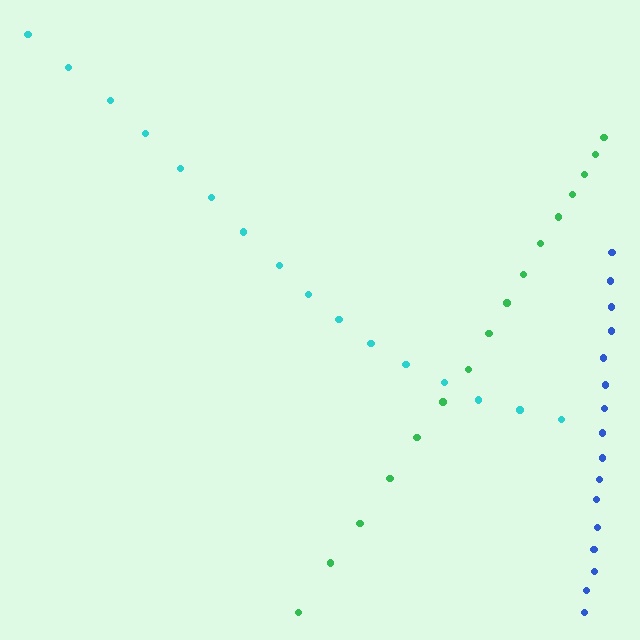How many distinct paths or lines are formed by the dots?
There are 3 distinct paths.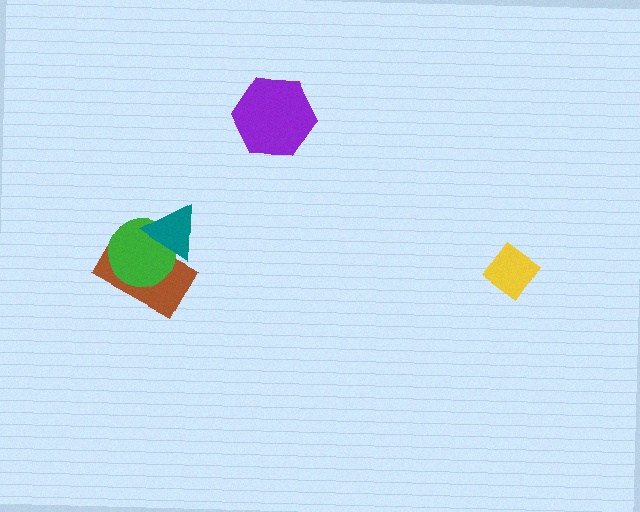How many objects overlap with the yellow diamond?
0 objects overlap with the yellow diamond.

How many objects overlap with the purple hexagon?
0 objects overlap with the purple hexagon.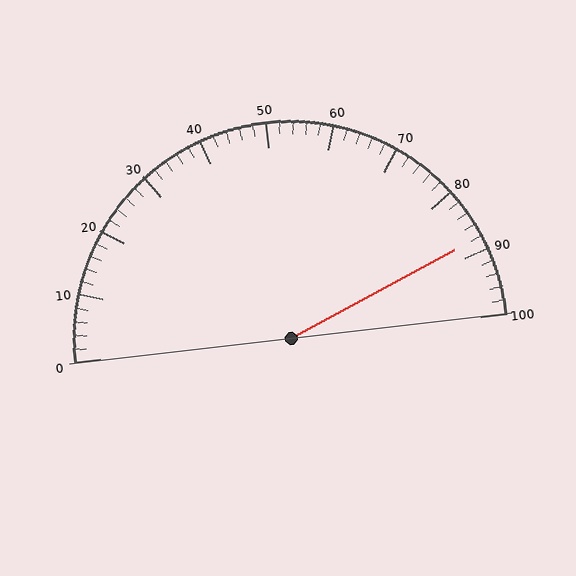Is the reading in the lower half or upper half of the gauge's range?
The reading is in the upper half of the range (0 to 100).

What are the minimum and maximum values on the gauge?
The gauge ranges from 0 to 100.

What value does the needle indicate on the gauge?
The needle indicates approximately 88.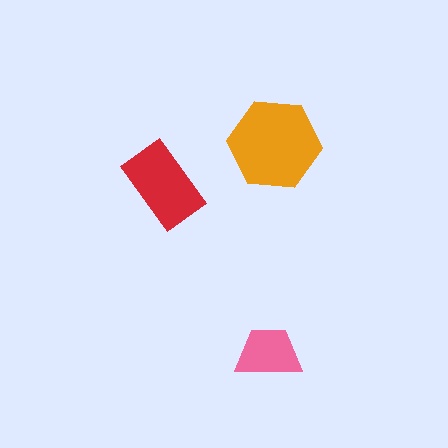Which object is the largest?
The orange hexagon.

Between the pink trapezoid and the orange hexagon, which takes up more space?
The orange hexagon.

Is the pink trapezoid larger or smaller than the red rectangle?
Smaller.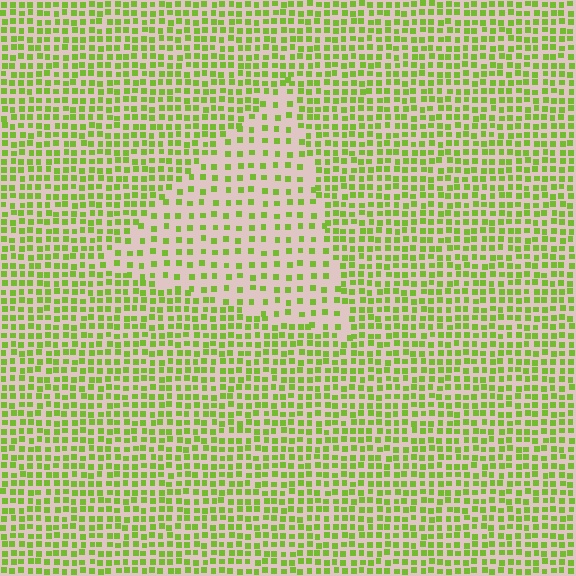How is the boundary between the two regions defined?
The boundary is defined by a change in element density (approximately 2.0x ratio). All elements are the same color, size, and shape.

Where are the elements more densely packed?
The elements are more densely packed outside the triangle boundary.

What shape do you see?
I see a triangle.